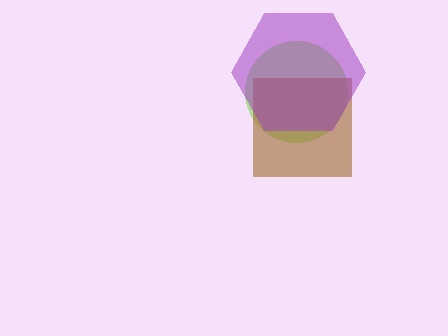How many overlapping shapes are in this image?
There are 3 overlapping shapes in the image.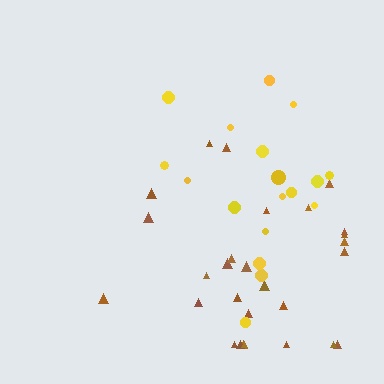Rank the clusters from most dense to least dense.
brown, yellow.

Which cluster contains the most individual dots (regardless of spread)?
Brown (28).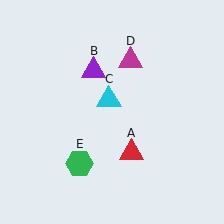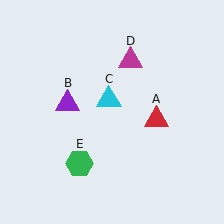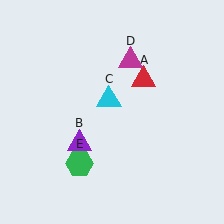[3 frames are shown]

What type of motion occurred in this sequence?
The red triangle (object A), purple triangle (object B) rotated counterclockwise around the center of the scene.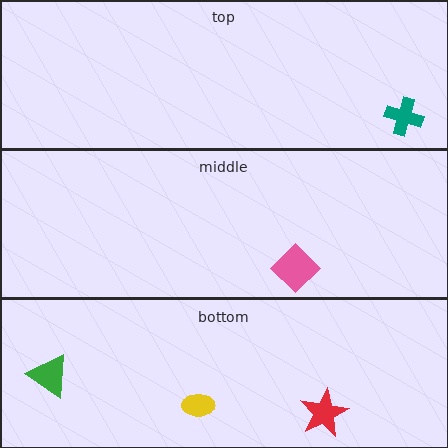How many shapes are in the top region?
1.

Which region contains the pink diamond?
The middle region.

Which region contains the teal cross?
The top region.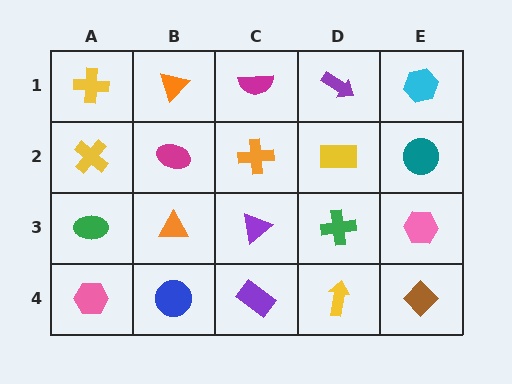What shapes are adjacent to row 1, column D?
A yellow rectangle (row 2, column D), a magenta semicircle (row 1, column C), a cyan hexagon (row 1, column E).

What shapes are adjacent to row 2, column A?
A yellow cross (row 1, column A), a green ellipse (row 3, column A), a magenta ellipse (row 2, column B).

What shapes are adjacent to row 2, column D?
A purple arrow (row 1, column D), a green cross (row 3, column D), an orange cross (row 2, column C), a teal circle (row 2, column E).